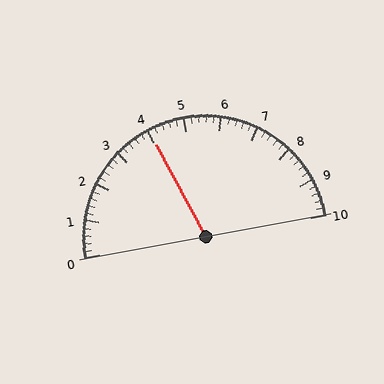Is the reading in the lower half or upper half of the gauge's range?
The reading is in the lower half of the range (0 to 10).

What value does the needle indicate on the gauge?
The needle indicates approximately 4.0.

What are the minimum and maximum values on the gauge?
The gauge ranges from 0 to 10.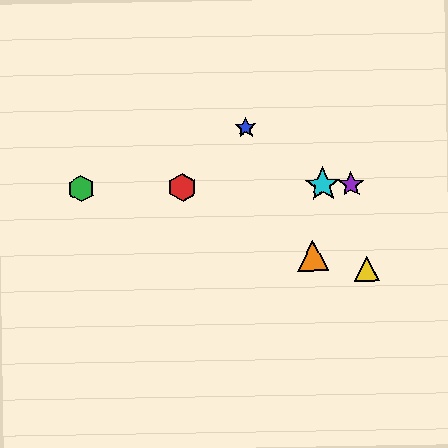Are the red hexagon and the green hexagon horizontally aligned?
Yes, both are at y≈187.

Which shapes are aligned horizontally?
The red hexagon, the green hexagon, the purple star, the cyan star are aligned horizontally.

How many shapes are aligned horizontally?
4 shapes (the red hexagon, the green hexagon, the purple star, the cyan star) are aligned horizontally.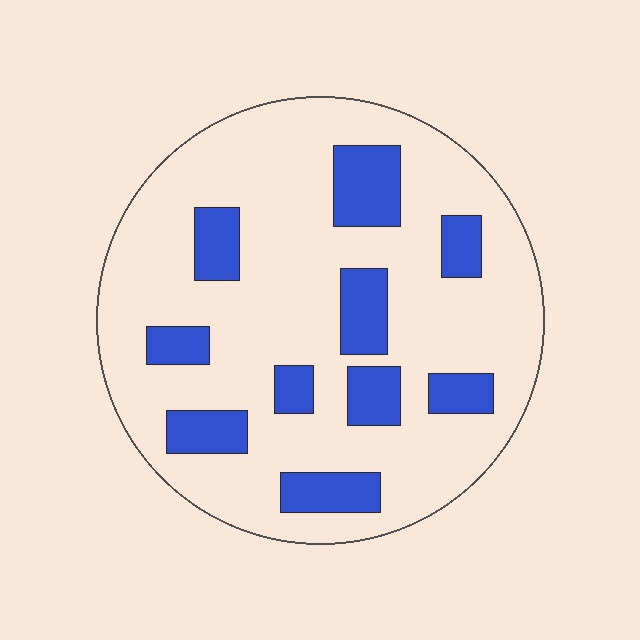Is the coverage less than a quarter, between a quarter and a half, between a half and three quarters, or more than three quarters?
Less than a quarter.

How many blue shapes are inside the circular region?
10.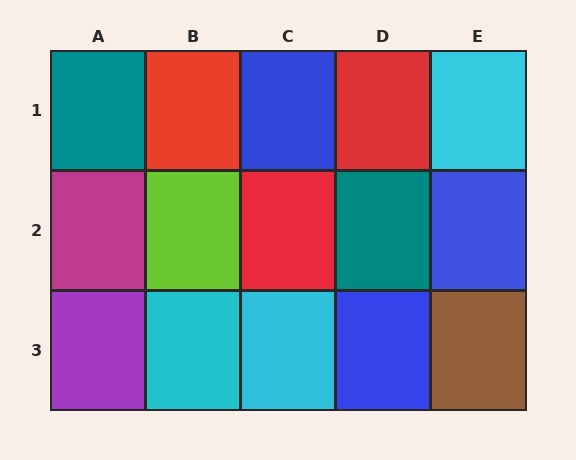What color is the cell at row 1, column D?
Red.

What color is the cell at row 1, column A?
Teal.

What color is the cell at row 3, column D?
Blue.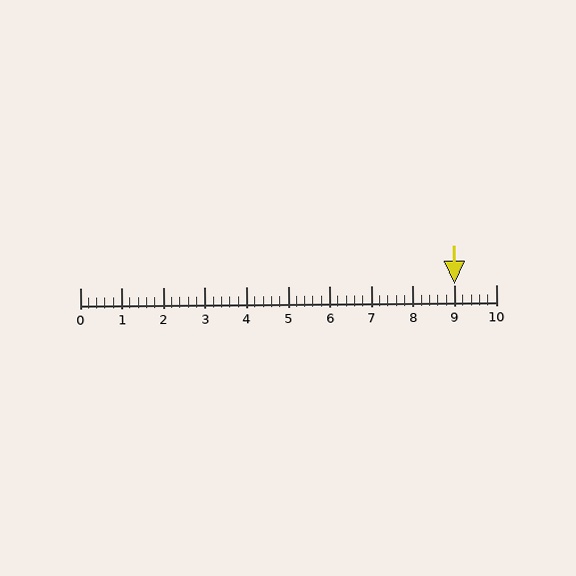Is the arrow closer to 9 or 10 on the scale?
The arrow is closer to 9.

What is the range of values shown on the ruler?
The ruler shows values from 0 to 10.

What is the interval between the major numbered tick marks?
The major tick marks are spaced 1 units apart.